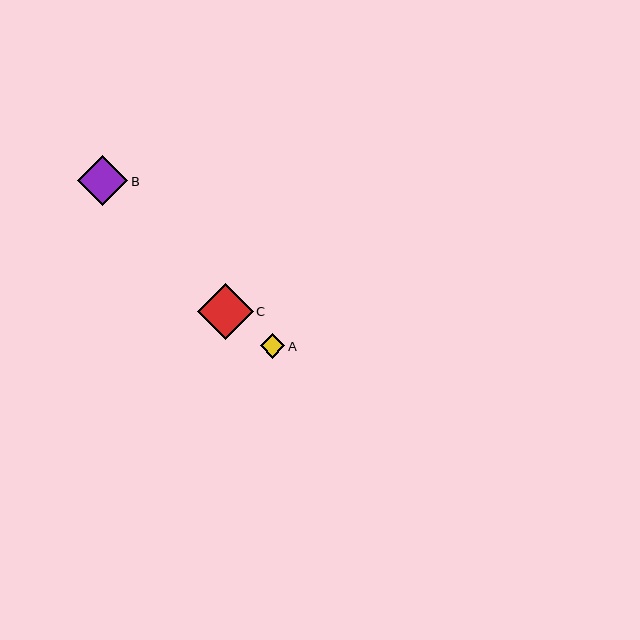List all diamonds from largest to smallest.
From largest to smallest: C, B, A.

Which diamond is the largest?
Diamond C is the largest with a size of approximately 56 pixels.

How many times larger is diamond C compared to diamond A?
Diamond C is approximately 2.3 times the size of diamond A.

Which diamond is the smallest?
Diamond A is the smallest with a size of approximately 25 pixels.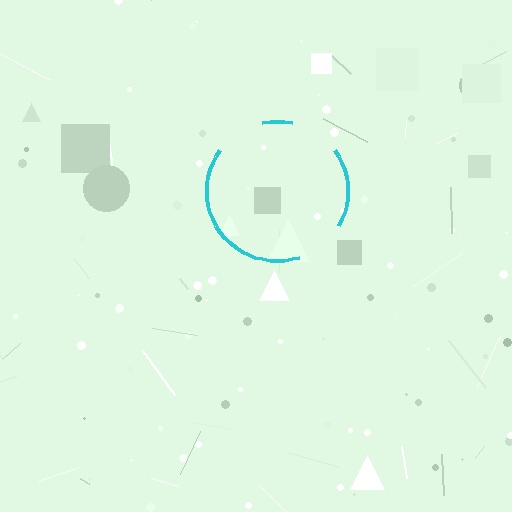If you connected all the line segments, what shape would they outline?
They would outline a circle.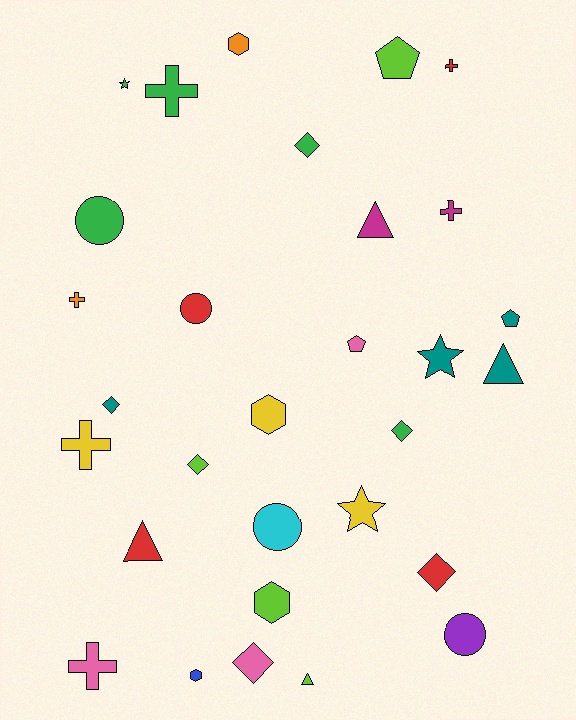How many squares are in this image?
There are no squares.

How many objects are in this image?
There are 30 objects.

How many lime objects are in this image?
There are 4 lime objects.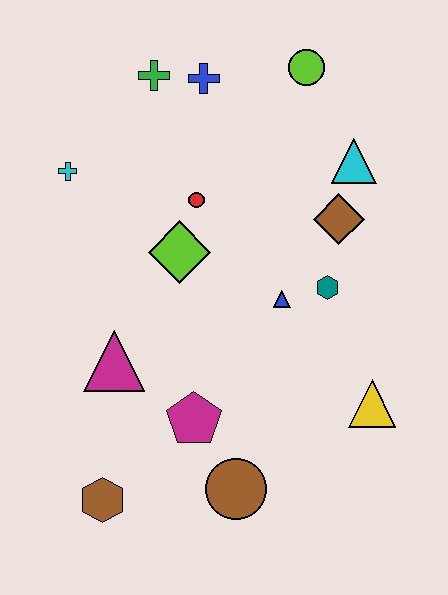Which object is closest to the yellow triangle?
The teal hexagon is closest to the yellow triangle.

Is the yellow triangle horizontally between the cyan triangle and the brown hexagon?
No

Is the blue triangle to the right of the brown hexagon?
Yes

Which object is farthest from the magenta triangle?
The lime circle is farthest from the magenta triangle.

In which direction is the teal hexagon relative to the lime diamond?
The teal hexagon is to the right of the lime diamond.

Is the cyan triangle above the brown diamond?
Yes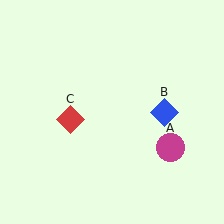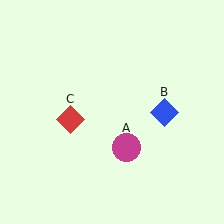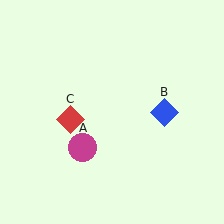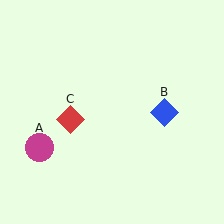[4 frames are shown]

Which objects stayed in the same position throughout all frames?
Blue diamond (object B) and red diamond (object C) remained stationary.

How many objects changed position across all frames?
1 object changed position: magenta circle (object A).